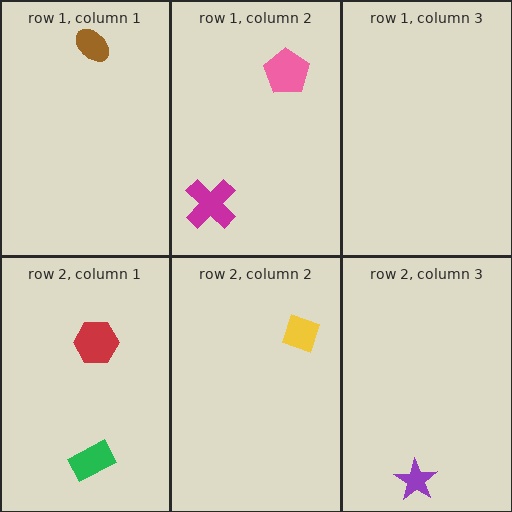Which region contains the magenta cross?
The row 1, column 2 region.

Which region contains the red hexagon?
The row 2, column 1 region.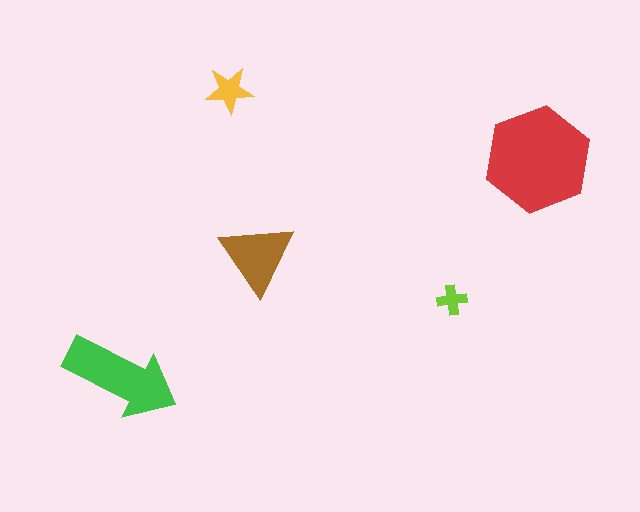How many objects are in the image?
There are 5 objects in the image.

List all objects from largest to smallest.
The red hexagon, the green arrow, the brown triangle, the yellow star, the lime cross.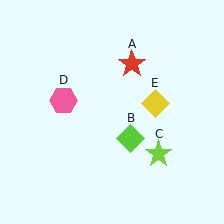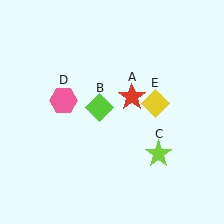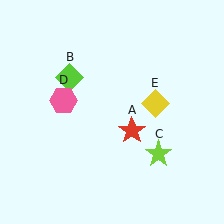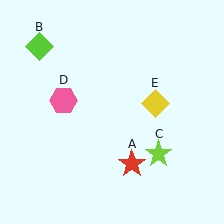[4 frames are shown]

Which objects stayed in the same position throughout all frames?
Lime star (object C) and pink hexagon (object D) and yellow diamond (object E) remained stationary.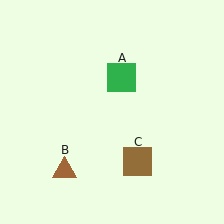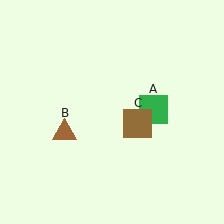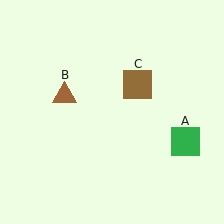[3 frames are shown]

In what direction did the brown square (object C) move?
The brown square (object C) moved up.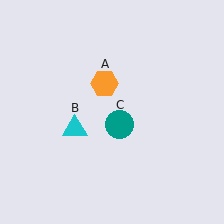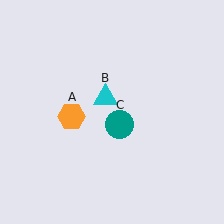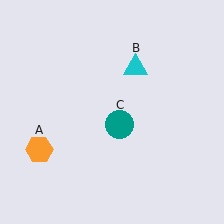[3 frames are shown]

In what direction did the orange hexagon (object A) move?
The orange hexagon (object A) moved down and to the left.